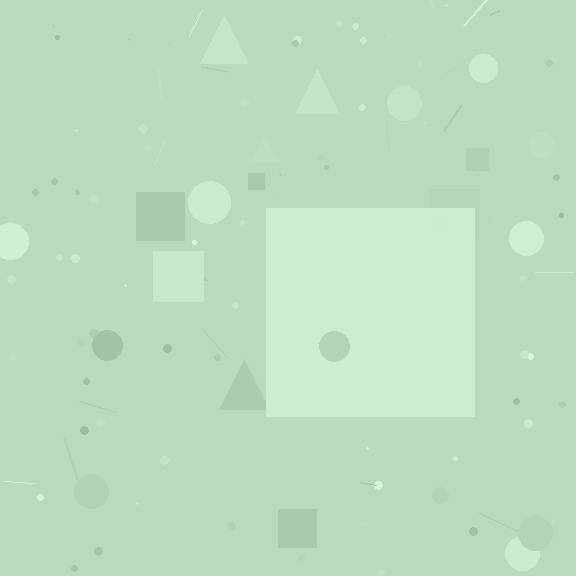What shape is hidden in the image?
A square is hidden in the image.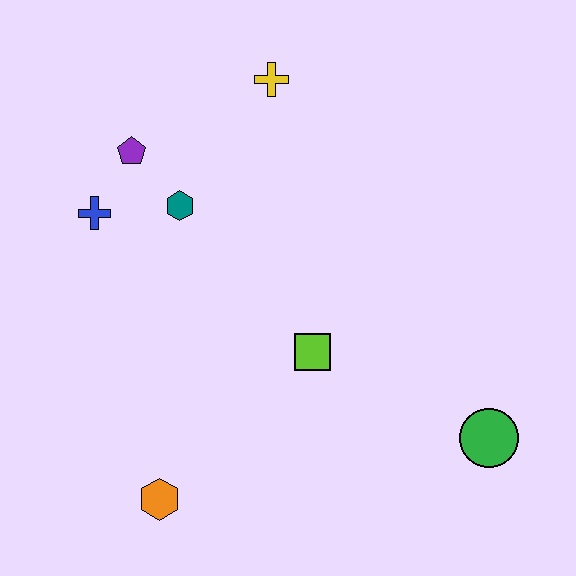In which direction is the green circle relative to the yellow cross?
The green circle is below the yellow cross.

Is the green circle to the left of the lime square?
No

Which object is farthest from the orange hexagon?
The yellow cross is farthest from the orange hexagon.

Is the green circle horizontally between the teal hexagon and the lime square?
No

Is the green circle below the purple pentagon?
Yes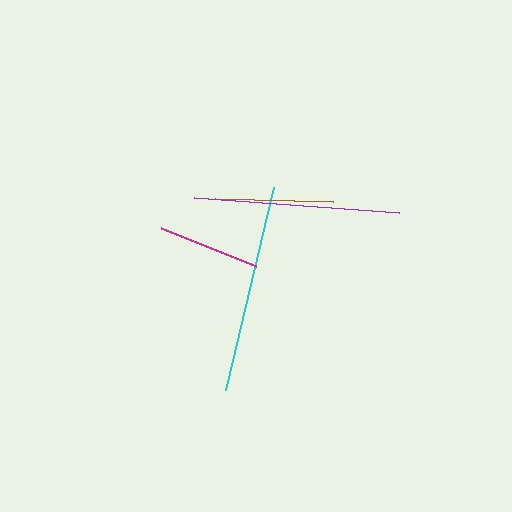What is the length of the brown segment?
The brown segment is approximately 118 pixels long.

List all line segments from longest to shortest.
From longest to shortest: cyan, purple, brown, magenta.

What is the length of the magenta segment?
The magenta segment is approximately 102 pixels long.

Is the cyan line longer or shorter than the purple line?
The cyan line is longer than the purple line.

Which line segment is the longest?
The cyan line is the longest at approximately 209 pixels.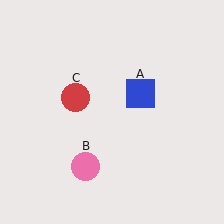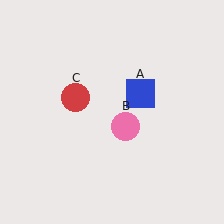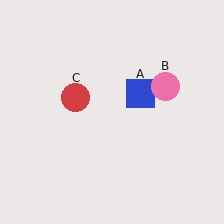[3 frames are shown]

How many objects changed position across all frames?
1 object changed position: pink circle (object B).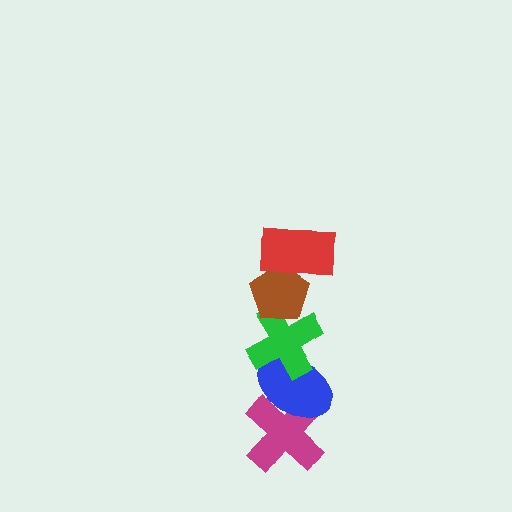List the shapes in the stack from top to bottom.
From top to bottom: the red rectangle, the brown pentagon, the green cross, the blue ellipse, the magenta cross.